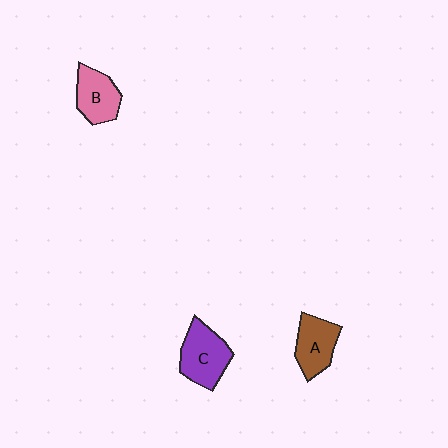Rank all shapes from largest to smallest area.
From largest to smallest: C (purple), A (brown), B (pink).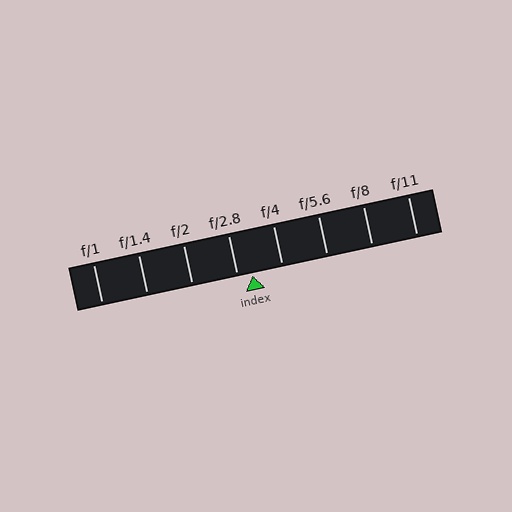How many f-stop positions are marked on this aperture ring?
There are 8 f-stop positions marked.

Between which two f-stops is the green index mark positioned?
The index mark is between f/2.8 and f/4.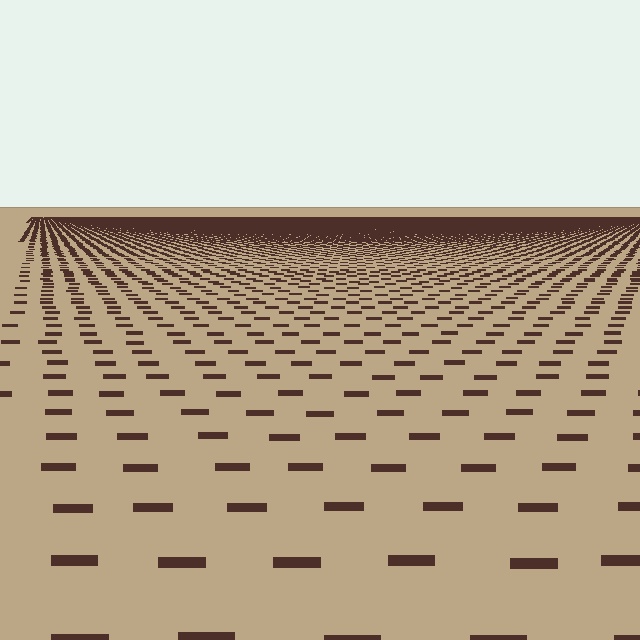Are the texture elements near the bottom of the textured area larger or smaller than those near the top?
Larger. Near the bottom, elements are closer to the viewer and appear at a bigger on-screen size.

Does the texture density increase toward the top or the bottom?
Density increases toward the top.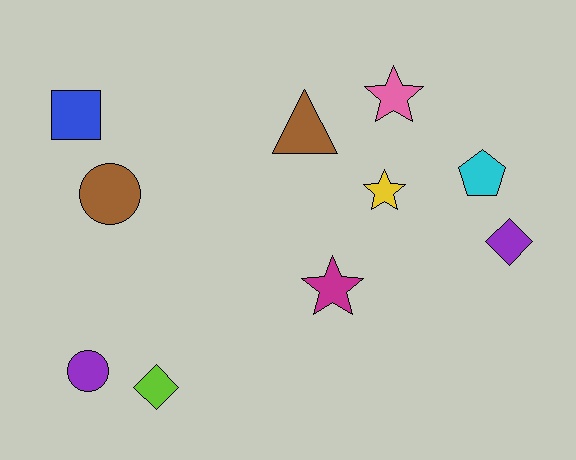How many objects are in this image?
There are 10 objects.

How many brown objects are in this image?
There are 2 brown objects.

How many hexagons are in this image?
There are no hexagons.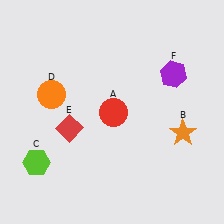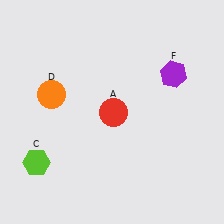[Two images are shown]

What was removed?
The red diamond (E), the orange star (B) were removed in Image 2.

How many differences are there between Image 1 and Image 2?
There are 2 differences between the two images.